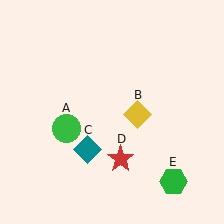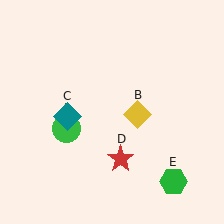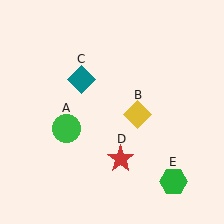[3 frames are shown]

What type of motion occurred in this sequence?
The teal diamond (object C) rotated clockwise around the center of the scene.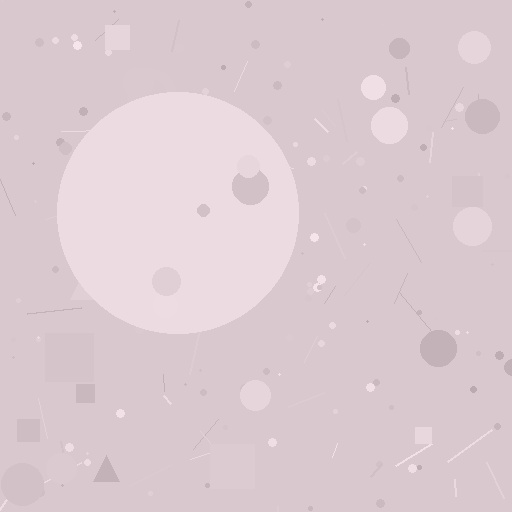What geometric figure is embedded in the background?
A circle is embedded in the background.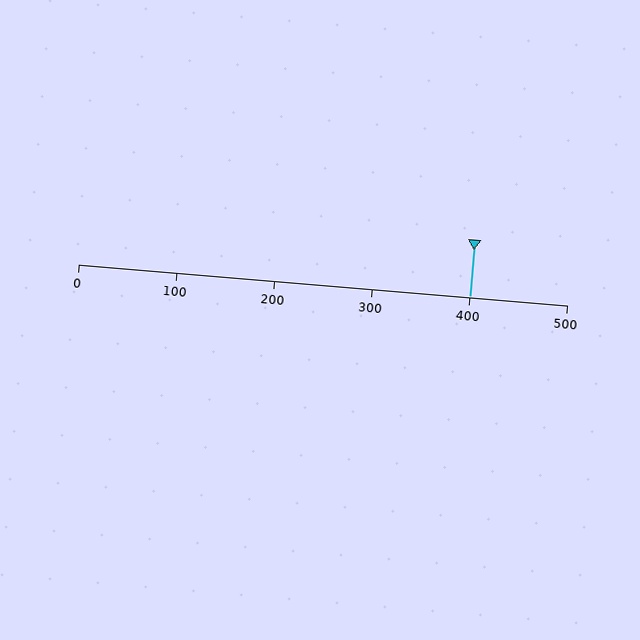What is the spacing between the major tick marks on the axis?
The major ticks are spaced 100 apart.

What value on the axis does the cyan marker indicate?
The marker indicates approximately 400.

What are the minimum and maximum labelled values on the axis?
The axis runs from 0 to 500.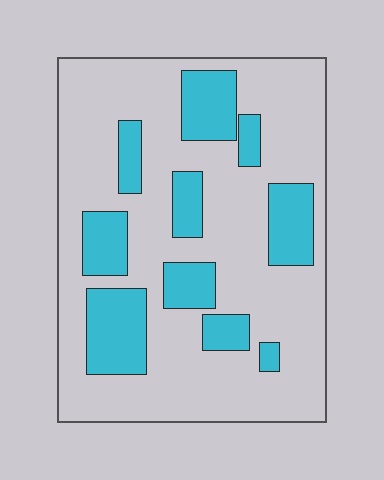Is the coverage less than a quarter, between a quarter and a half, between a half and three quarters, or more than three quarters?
Between a quarter and a half.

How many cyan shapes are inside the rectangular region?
10.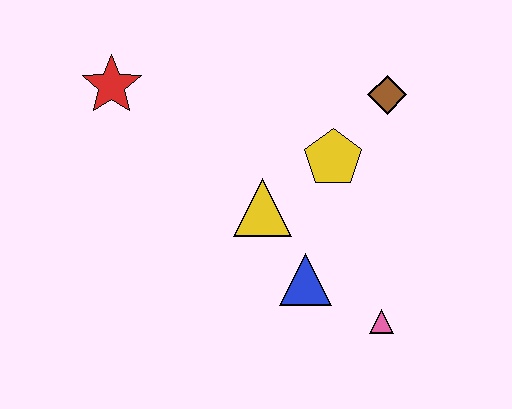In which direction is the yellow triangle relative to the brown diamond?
The yellow triangle is to the left of the brown diamond.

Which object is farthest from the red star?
The pink triangle is farthest from the red star.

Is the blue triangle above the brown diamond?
No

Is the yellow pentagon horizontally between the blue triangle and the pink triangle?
Yes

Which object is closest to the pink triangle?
The blue triangle is closest to the pink triangle.